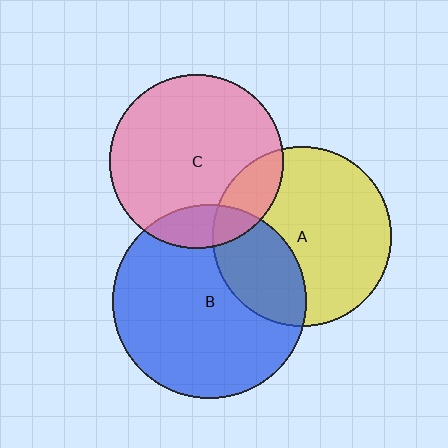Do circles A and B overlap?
Yes.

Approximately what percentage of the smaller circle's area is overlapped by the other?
Approximately 30%.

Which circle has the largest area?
Circle B (blue).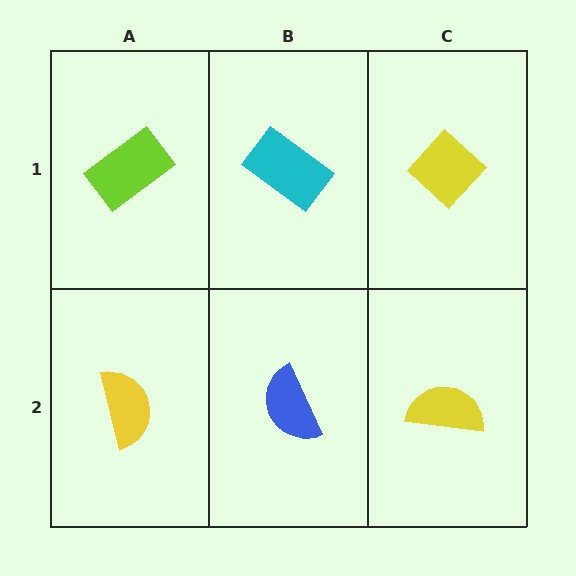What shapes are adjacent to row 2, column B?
A cyan rectangle (row 1, column B), a yellow semicircle (row 2, column A), a yellow semicircle (row 2, column C).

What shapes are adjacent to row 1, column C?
A yellow semicircle (row 2, column C), a cyan rectangle (row 1, column B).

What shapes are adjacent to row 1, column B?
A blue semicircle (row 2, column B), a lime rectangle (row 1, column A), a yellow diamond (row 1, column C).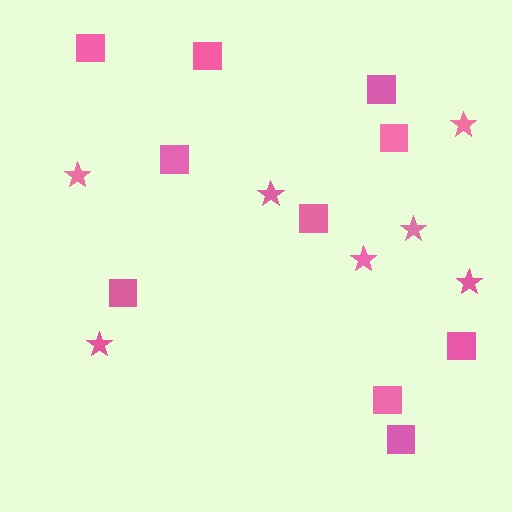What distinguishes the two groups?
There are 2 groups: one group of squares (10) and one group of stars (7).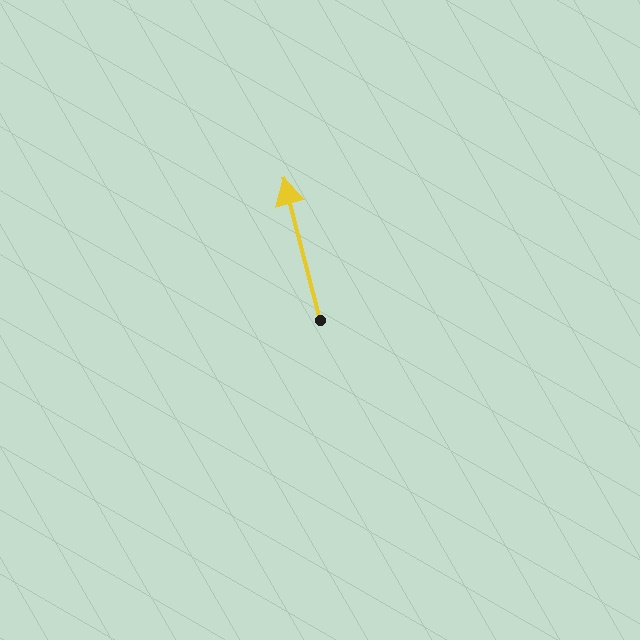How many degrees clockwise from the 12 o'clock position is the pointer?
Approximately 346 degrees.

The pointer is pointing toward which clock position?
Roughly 12 o'clock.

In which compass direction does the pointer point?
North.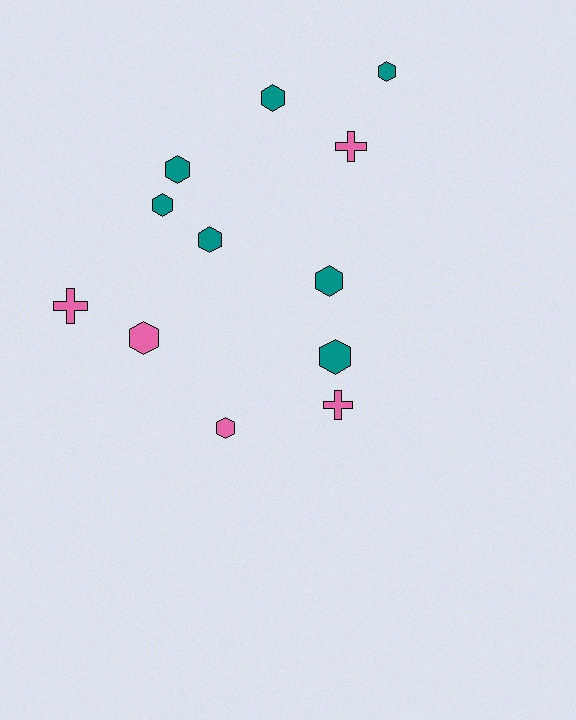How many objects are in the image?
There are 12 objects.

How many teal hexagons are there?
There are 7 teal hexagons.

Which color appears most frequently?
Teal, with 7 objects.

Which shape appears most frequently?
Hexagon, with 9 objects.